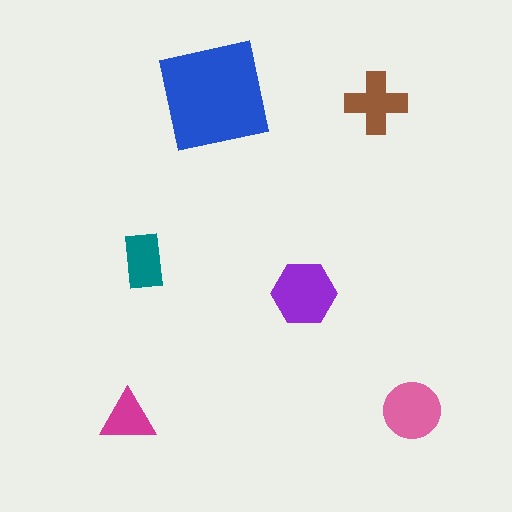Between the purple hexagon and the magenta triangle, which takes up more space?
The purple hexagon.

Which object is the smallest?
The magenta triangle.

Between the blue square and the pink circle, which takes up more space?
The blue square.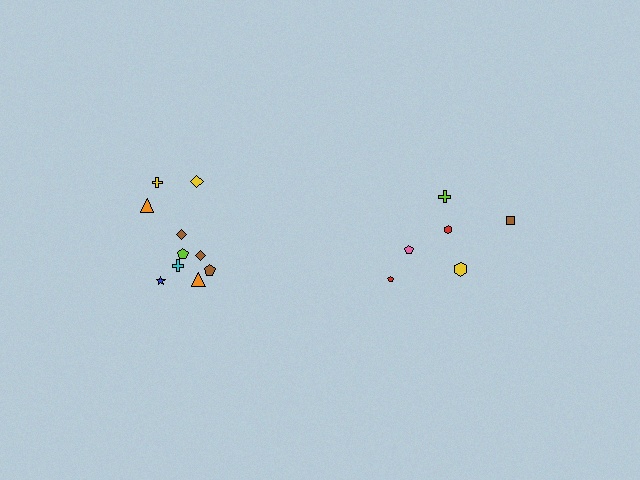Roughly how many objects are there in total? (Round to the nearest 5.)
Roughly 15 objects in total.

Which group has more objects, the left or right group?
The left group.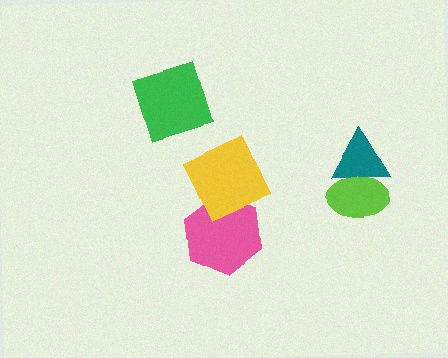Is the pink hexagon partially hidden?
Yes, it is partially covered by another shape.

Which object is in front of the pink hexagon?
The yellow square is in front of the pink hexagon.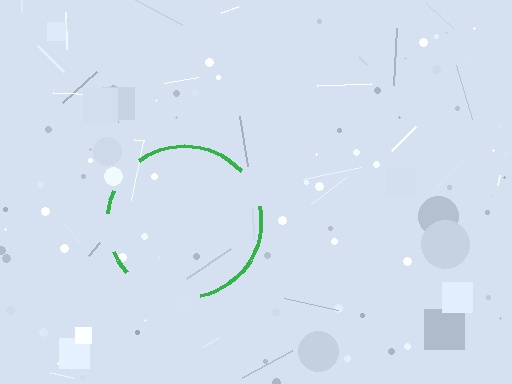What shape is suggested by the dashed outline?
The dashed outline suggests a circle.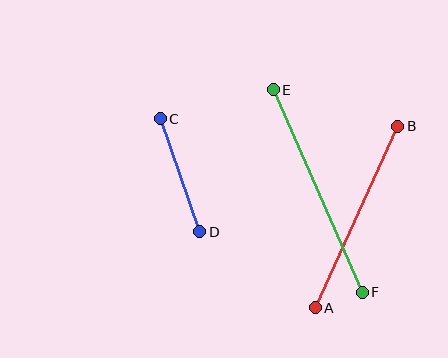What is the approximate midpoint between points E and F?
The midpoint is at approximately (318, 191) pixels.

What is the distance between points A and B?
The distance is approximately 199 pixels.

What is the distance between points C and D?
The distance is approximately 120 pixels.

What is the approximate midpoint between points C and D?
The midpoint is at approximately (180, 175) pixels.